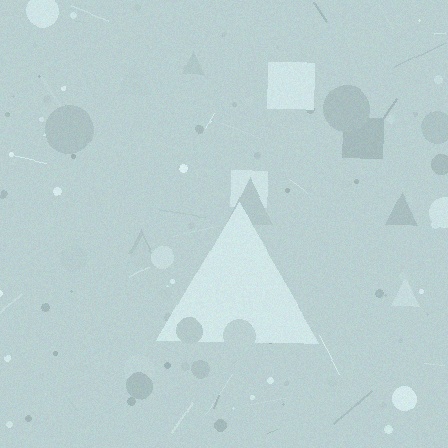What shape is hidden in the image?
A triangle is hidden in the image.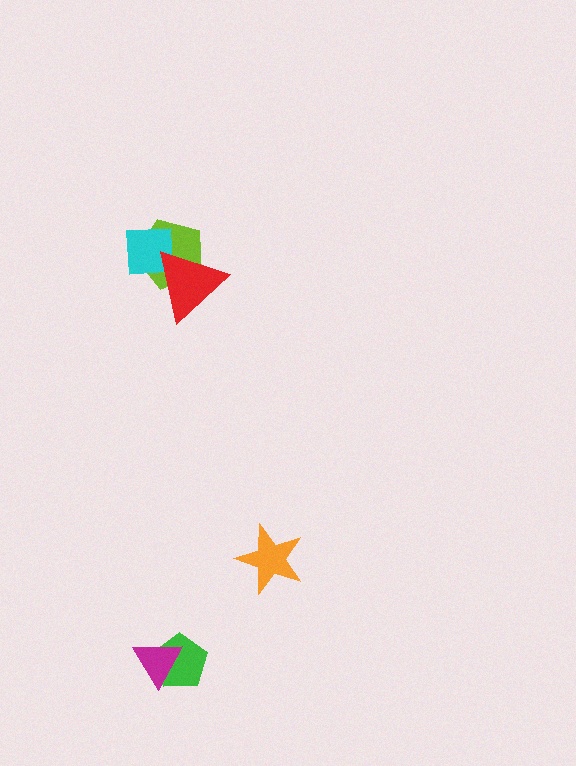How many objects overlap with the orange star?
0 objects overlap with the orange star.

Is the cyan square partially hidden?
Yes, it is partially covered by another shape.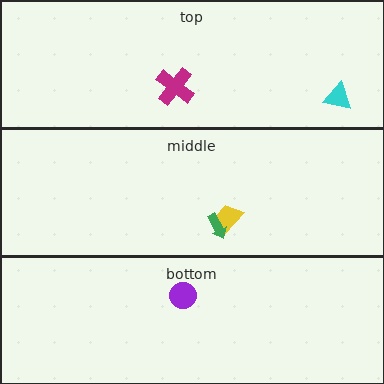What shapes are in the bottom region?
The purple circle.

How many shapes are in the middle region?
2.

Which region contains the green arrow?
The middle region.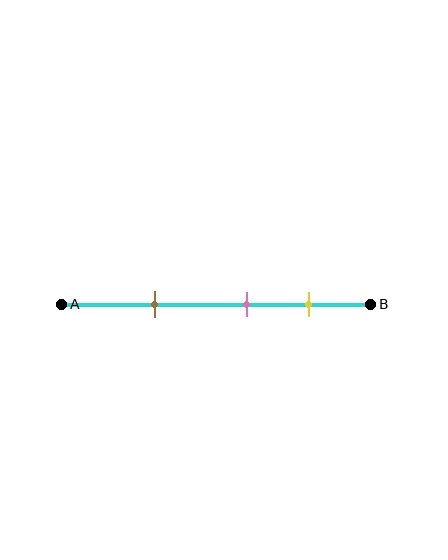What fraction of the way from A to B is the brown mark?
The brown mark is approximately 30% (0.3) of the way from A to B.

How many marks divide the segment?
There are 3 marks dividing the segment.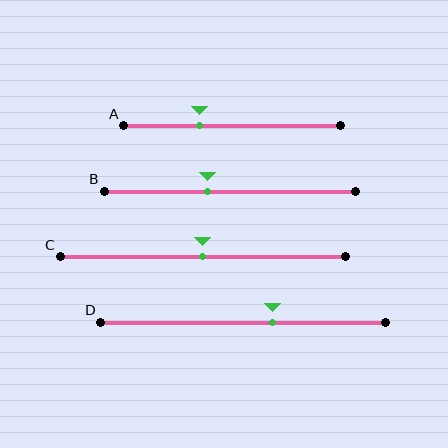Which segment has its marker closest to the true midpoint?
Segment C has its marker closest to the true midpoint.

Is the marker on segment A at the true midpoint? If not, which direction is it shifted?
No, the marker on segment A is shifted to the left by about 15% of the segment length.